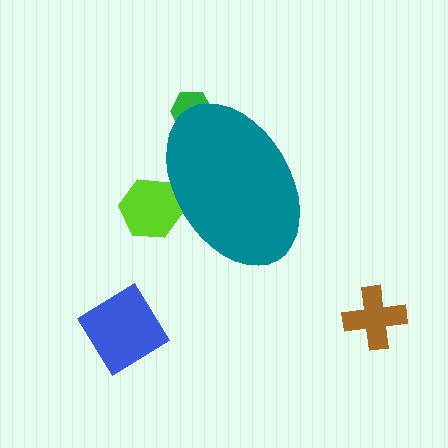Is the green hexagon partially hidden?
Yes, the green hexagon is partially hidden behind the teal ellipse.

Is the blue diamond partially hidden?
No, the blue diamond is fully visible.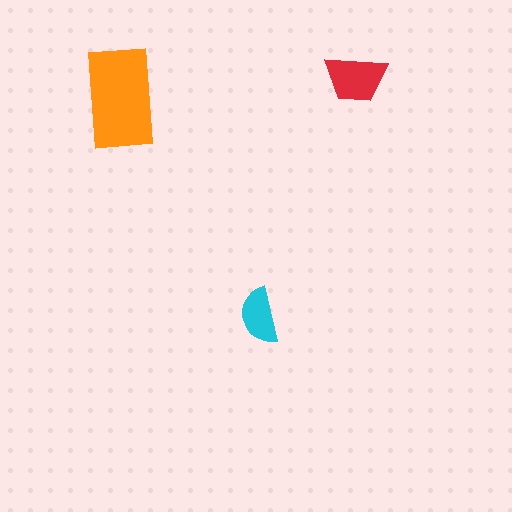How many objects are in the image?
There are 3 objects in the image.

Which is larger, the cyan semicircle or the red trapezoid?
The red trapezoid.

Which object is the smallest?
The cyan semicircle.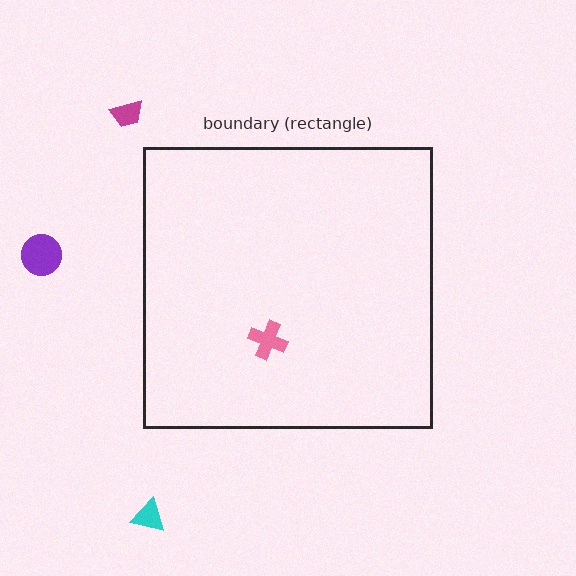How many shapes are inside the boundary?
1 inside, 3 outside.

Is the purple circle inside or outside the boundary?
Outside.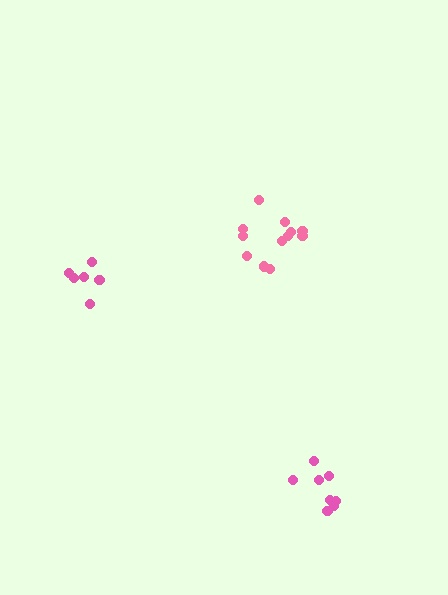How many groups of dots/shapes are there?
There are 3 groups.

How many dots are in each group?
Group 1: 8 dots, Group 2: 6 dots, Group 3: 12 dots (26 total).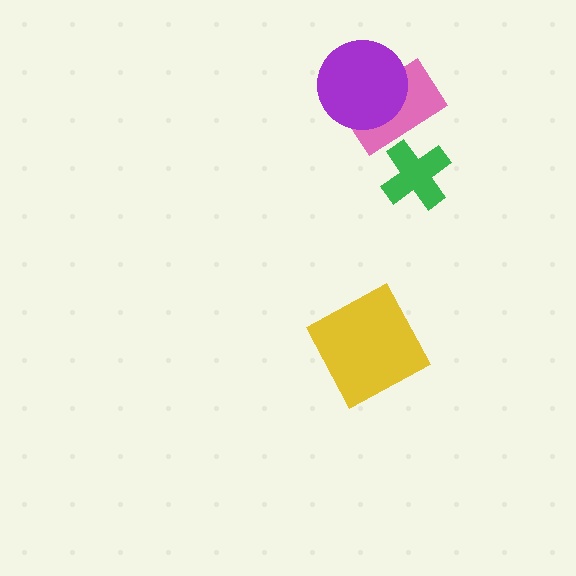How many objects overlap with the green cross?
1 object overlaps with the green cross.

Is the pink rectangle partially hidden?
Yes, it is partially covered by another shape.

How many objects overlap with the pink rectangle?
2 objects overlap with the pink rectangle.